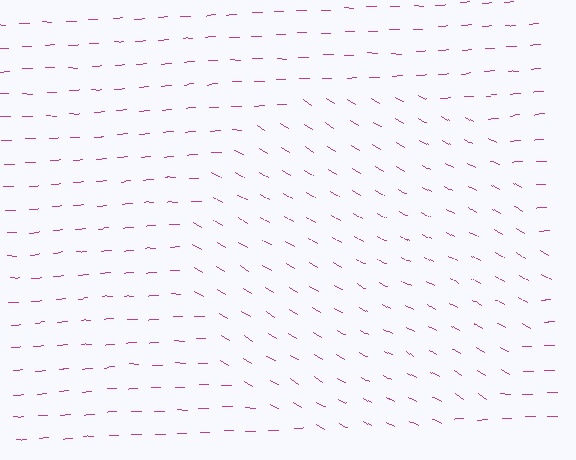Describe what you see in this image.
The image is filled with small magenta line segments. A circle region in the image has lines oriented differently from the surrounding lines, creating a visible texture boundary.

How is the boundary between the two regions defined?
The boundary is defined purely by a change in line orientation (approximately 32 degrees difference). All lines are the same color and thickness.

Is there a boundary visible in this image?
Yes, there is a texture boundary formed by a change in line orientation.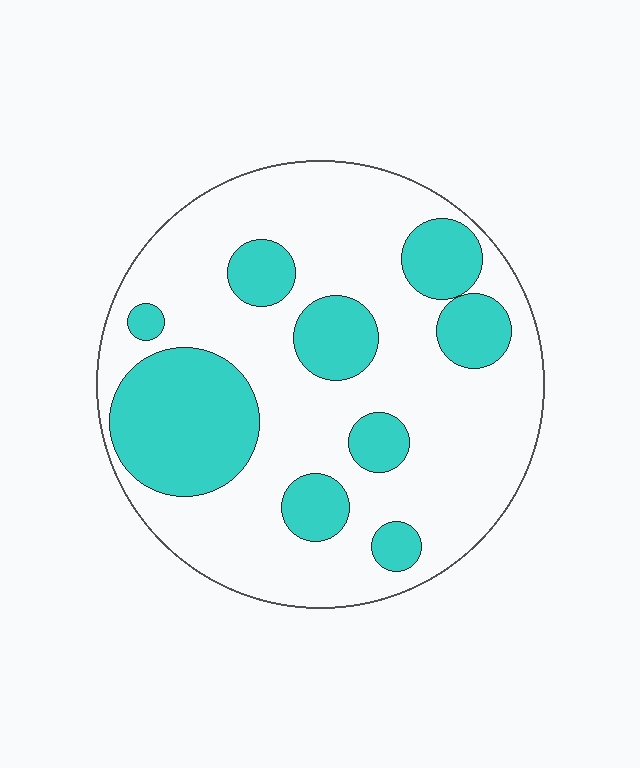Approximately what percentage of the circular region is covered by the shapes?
Approximately 30%.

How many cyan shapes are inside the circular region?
9.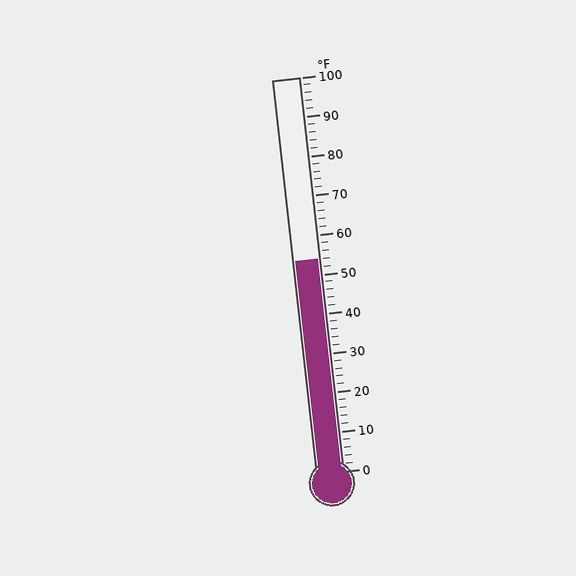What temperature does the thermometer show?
The thermometer shows approximately 54°F.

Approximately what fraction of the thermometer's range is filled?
The thermometer is filled to approximately 55% of its range.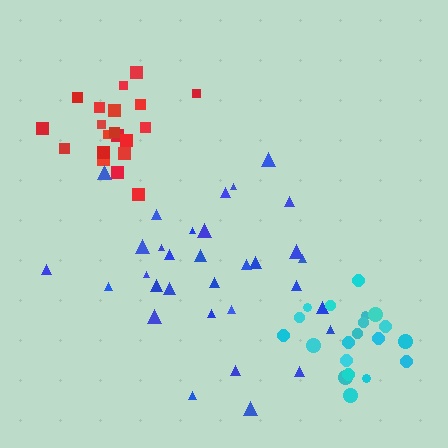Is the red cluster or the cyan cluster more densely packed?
Cyan.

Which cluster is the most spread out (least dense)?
Blue.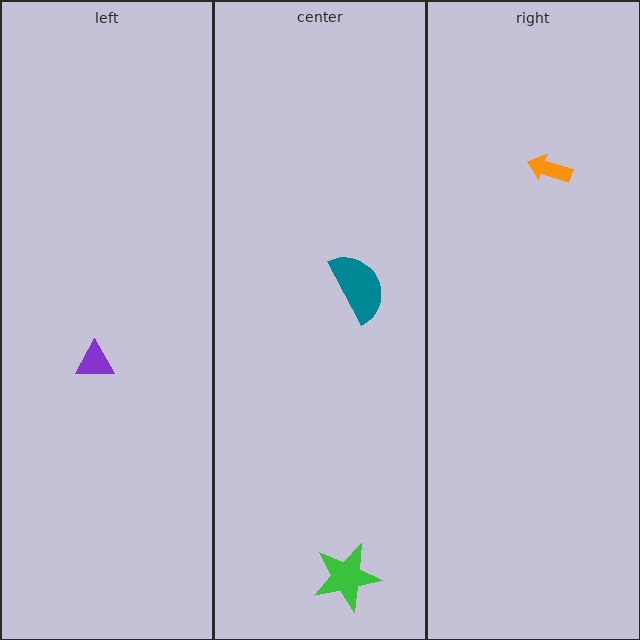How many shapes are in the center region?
2.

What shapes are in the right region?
The orange arrow.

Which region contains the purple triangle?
The left region.